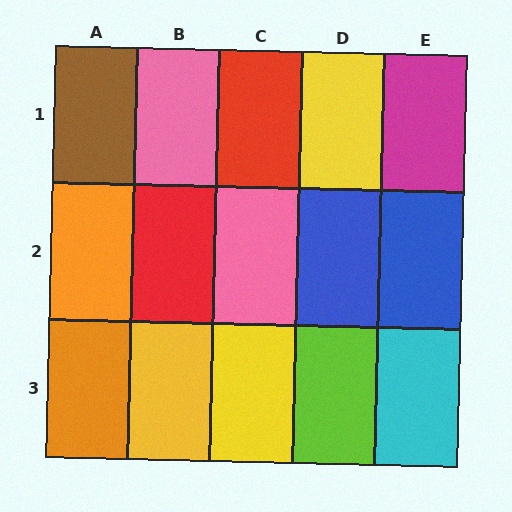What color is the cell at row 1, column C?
Red.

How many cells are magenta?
1 cell is magenta.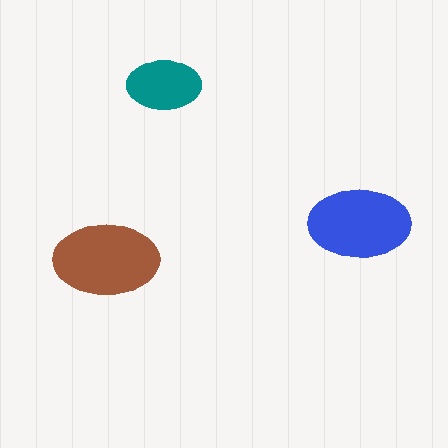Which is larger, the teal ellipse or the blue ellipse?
The blue one.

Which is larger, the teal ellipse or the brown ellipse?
The brown one.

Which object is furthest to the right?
The blue ellipse is rightmost.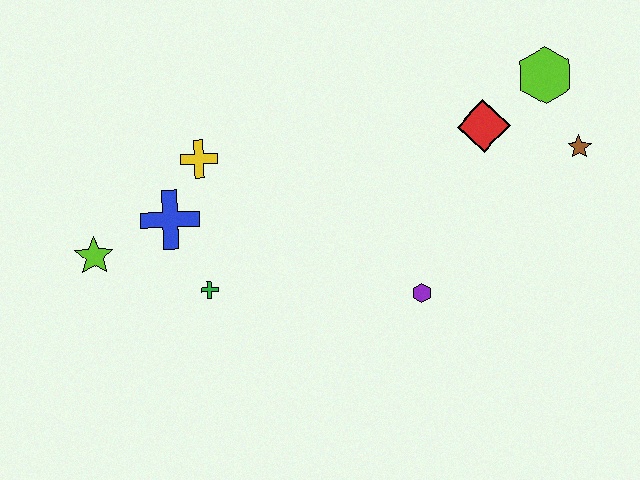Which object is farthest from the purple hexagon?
The lime star is farthest from the purple hexagon.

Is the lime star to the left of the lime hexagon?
Yes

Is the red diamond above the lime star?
Yes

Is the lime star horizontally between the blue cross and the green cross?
No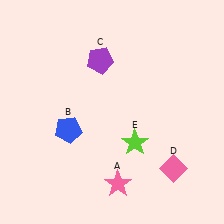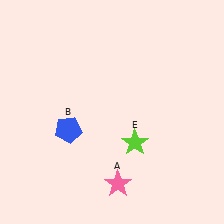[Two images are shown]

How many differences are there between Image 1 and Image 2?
There are 2 differences between the two images.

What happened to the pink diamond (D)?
The pink diamond (D) was removed in Image 2. It was in the bottom-right area of Image 1.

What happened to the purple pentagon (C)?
The purple pentagon (C) was removed in Image 2. It was in the top-left area of Image 1.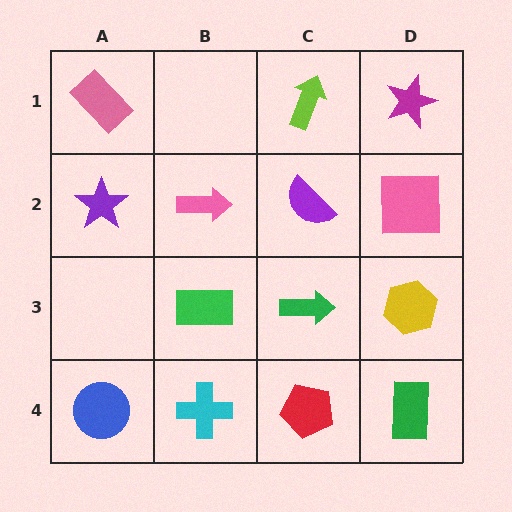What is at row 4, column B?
A cyan cross.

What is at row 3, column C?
A green arrow.